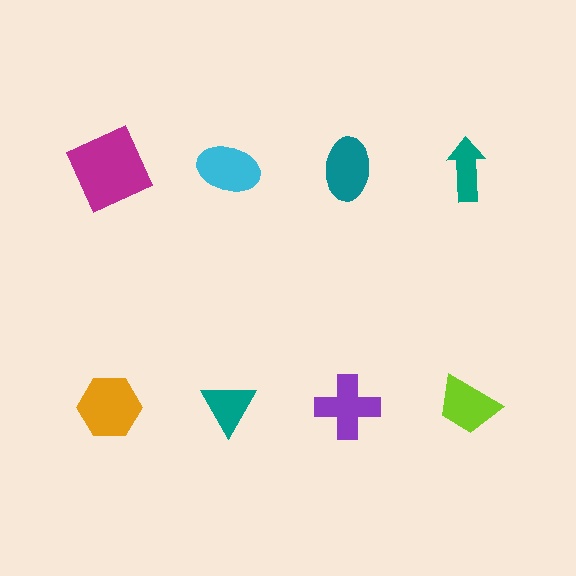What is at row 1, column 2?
A cyan ellipse.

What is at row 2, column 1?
An orange hexagon.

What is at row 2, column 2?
A teal triangle.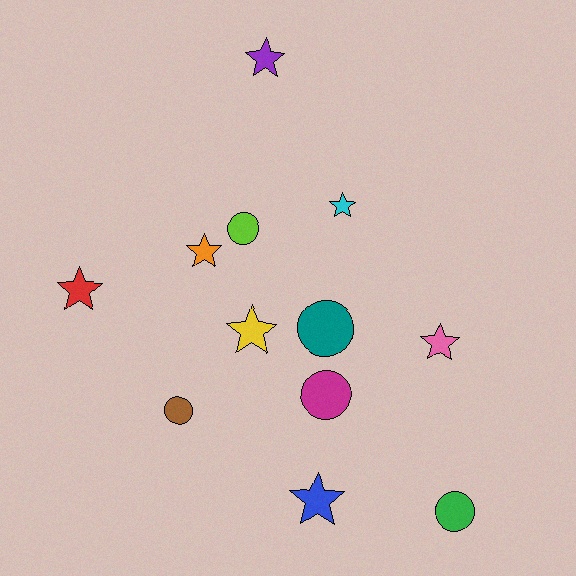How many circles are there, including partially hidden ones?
There are 5 circles.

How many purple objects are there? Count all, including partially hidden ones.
There is 1 purple object.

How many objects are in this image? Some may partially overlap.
There are 12 objects.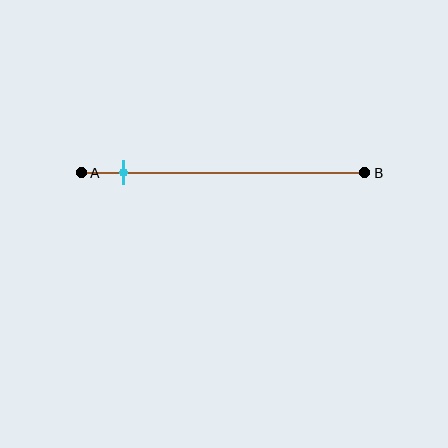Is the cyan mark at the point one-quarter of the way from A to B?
No, the mark is at about 15% from A, not at the 25% one-quarter point.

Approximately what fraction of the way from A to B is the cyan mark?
The cyan mark is approximately 15% of the way from A to B.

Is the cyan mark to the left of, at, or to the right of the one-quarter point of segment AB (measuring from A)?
The cyan mark is to the left of the one-quarter point of segment AB.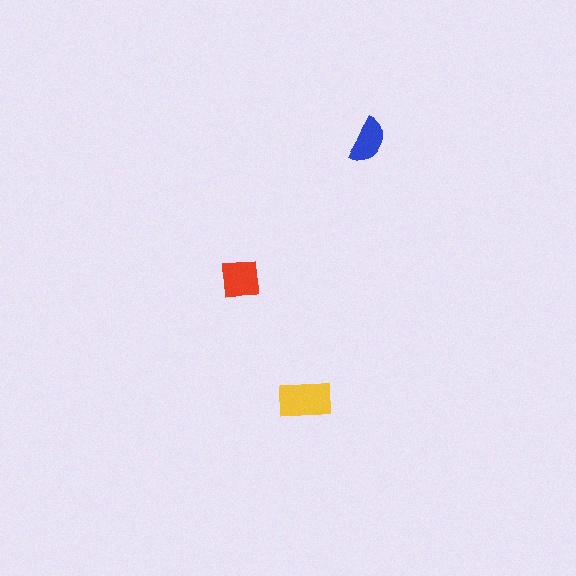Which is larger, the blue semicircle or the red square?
The red square.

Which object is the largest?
The yellow rectangle.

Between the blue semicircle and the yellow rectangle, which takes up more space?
The yellow rectangle.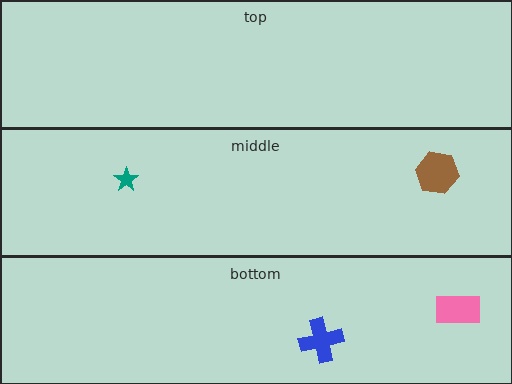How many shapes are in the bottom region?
2.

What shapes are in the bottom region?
The pink rectangle, the blue cross.